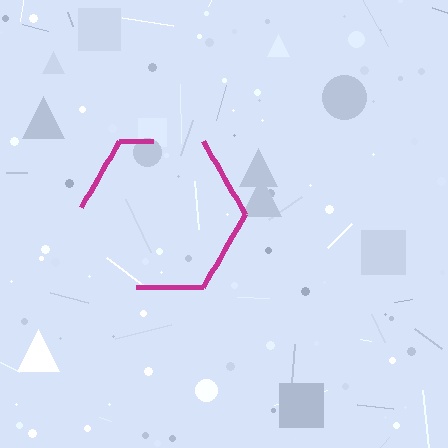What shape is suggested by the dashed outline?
The dashed outline suggests a hexagon.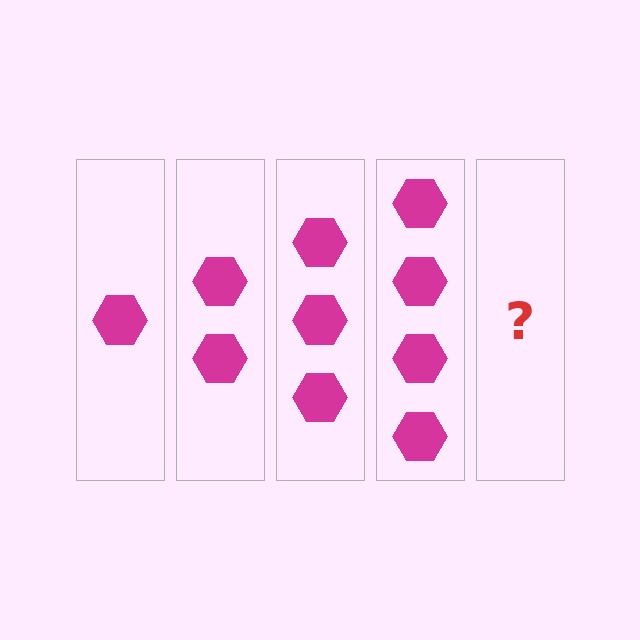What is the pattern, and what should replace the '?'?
The pattern is that each step adds one more hexagon. The '?' should be 5 hexagons.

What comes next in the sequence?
The next element should be 5 hexagons.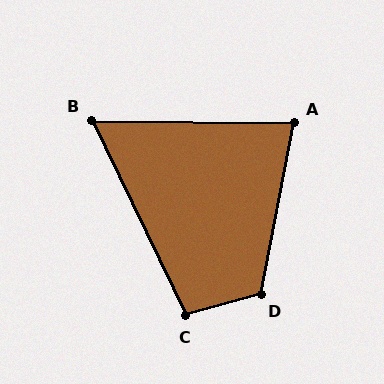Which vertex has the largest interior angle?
D, at approximately 116 degrees.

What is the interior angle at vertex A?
Approximately 80 degrees (acute).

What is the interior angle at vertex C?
Approximately 100 degrees (obtuse).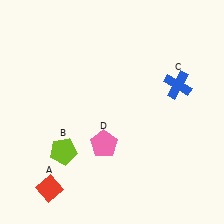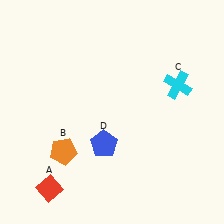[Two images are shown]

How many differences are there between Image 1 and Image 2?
There are 3 differences between the two images.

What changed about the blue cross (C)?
In Image 1, C is blue. In Image 2, it changed to cyan.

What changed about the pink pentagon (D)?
In Image 1, D is pink. In Image 2, it changed to blue.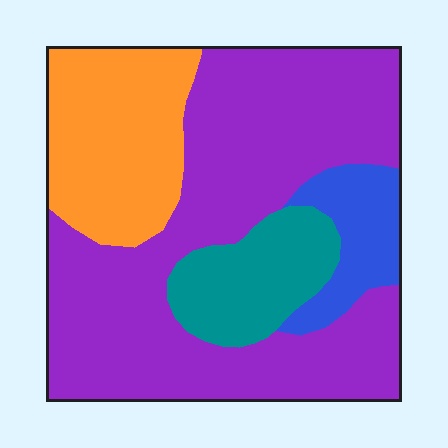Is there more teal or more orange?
Orange.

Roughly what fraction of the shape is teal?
Teal covers roughly 15% of the shape.